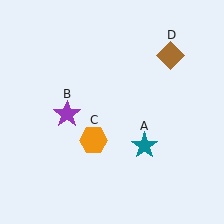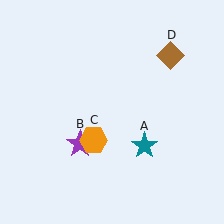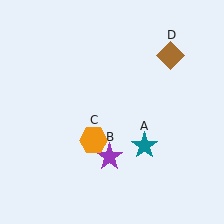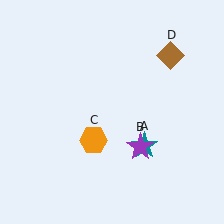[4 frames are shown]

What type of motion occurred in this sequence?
The purple star (object B) rotated counterclockwise around the center of the scene.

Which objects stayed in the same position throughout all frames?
Teal star (object A) and orange hexagon (object C) and brown diamond (object D) remained stationary.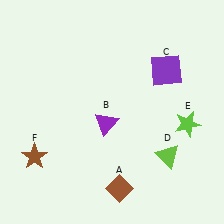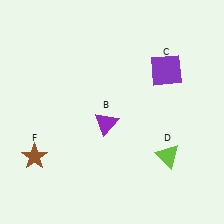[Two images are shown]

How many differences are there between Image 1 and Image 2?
There are 2 differences between the two images.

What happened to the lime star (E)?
The lime star (E) was removed in Image 2. It was in the bottom-right area of Image 1.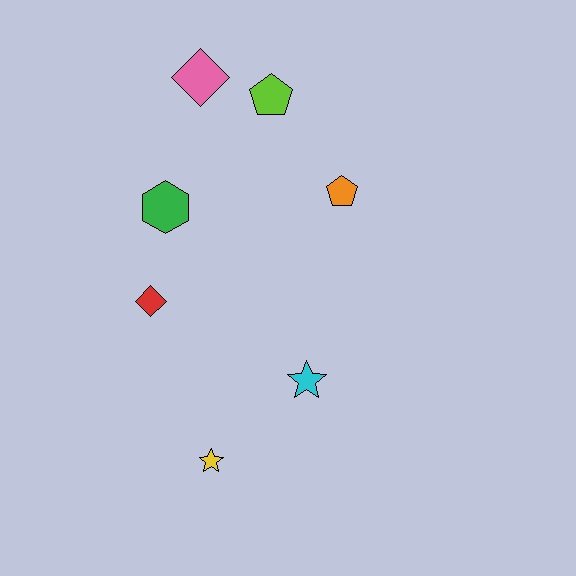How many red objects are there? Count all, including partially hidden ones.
There is 1 red object.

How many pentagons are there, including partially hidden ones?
There are 2 pentagons.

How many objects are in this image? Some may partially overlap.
There are 7 objects.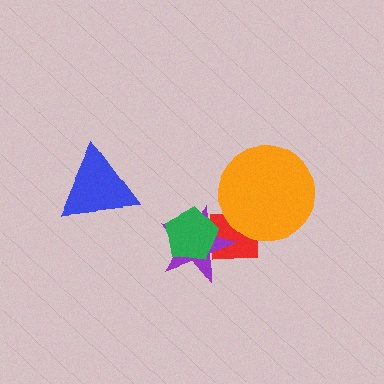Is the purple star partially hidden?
Yes, it is partially covered by another shape.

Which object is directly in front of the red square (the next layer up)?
The purple star is directly in front of the red square.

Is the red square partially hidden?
Yes, it is partially covered by another shape.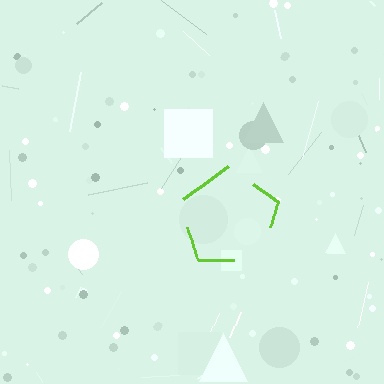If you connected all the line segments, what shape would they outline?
They would outline a pentagon.